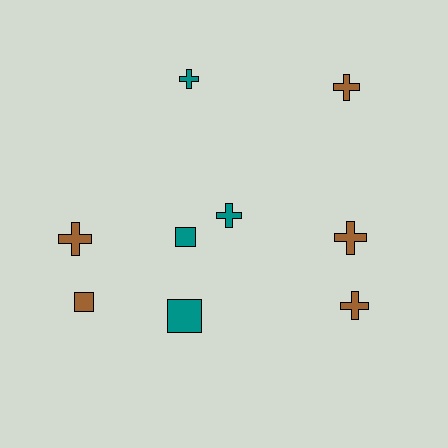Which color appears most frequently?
Brown, with 5 objects.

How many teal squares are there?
There are 2 teal squares.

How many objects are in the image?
There are 9 objects.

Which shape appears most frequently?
Cross, with 6 objects.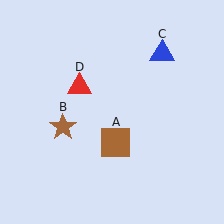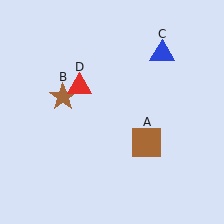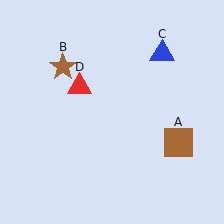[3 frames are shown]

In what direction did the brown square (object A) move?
The brown square (object A) moved right.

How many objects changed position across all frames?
2 objects changed position: brown square (object A), brown star (object B).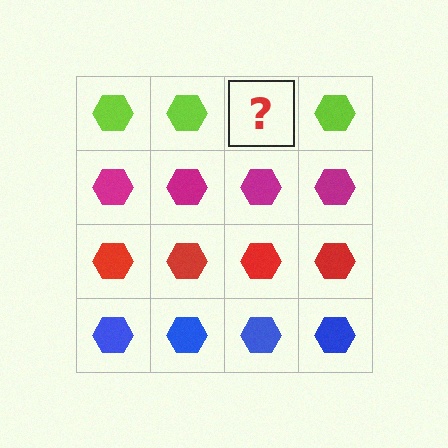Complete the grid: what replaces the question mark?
The question mark should be replaced with a lime hexagon.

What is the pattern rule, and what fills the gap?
The rule is that each row has a consistent color. The gap should be filled with a lime hexagon.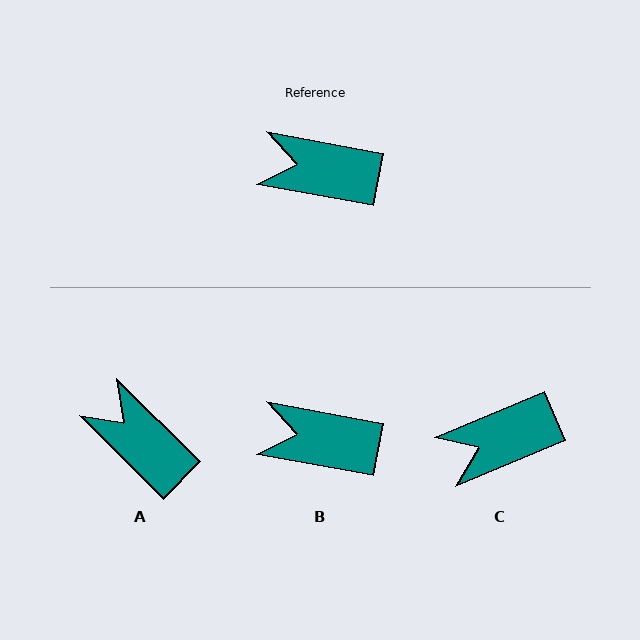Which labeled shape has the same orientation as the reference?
B.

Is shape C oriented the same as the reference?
No, it is off by about 33 degrees.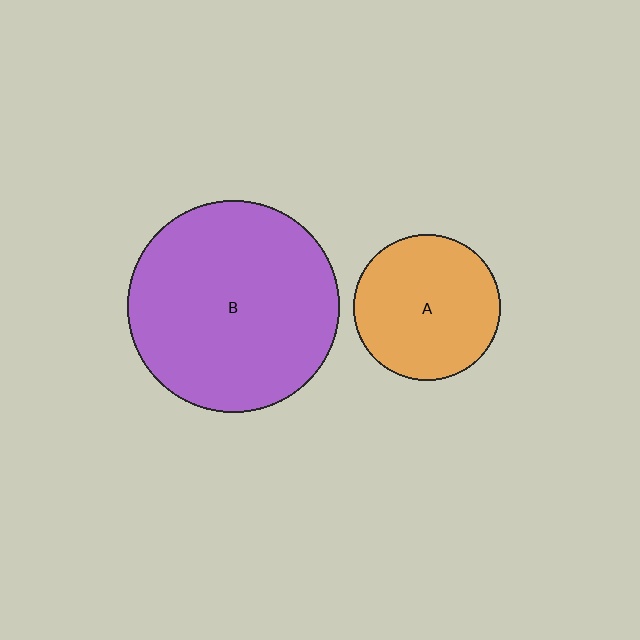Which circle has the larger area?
Circle B (purple).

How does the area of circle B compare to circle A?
Approximately 2.1 times.